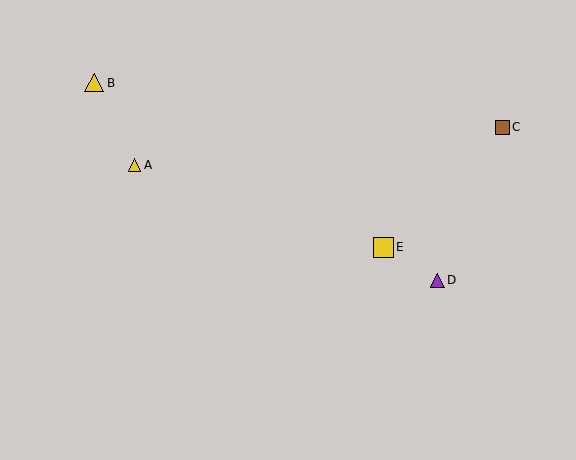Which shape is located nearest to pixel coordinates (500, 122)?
The brown square (labeled C) at (502, 127) is nearest to that location.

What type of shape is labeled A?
Shape A is a yellow triangle.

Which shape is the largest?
The yellow square (labeled E) is the largest.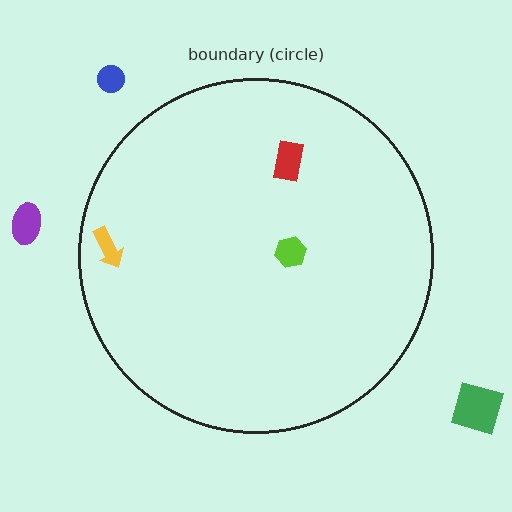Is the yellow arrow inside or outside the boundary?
Inside.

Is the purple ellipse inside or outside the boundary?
Outside.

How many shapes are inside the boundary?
3 inside, 3 outside.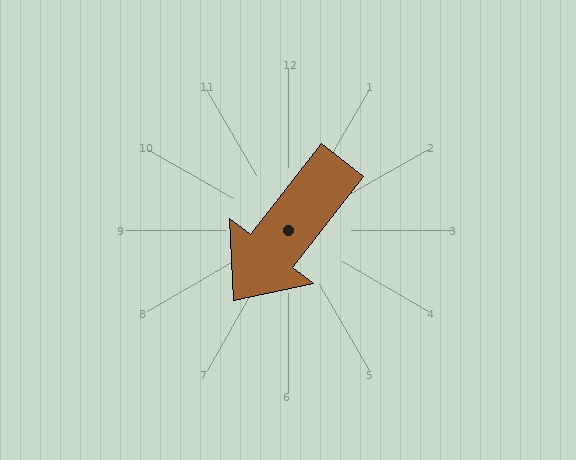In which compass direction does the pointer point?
Southwest.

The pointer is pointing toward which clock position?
Roughly 7 o'clock.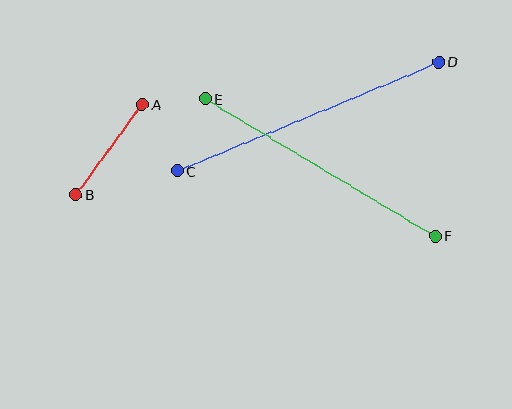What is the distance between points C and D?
The distance is approximately 283 pixels.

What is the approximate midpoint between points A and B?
The midpoint is at approximately (109, 150) pixels.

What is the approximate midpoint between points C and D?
The midpoint is at approximately (308, 116) pixels.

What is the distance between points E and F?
The distance is approximately 268 pixels.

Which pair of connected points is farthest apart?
Points C and D are farthest apart.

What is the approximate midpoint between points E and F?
The midpoint is at approximately (320, 167) pixels.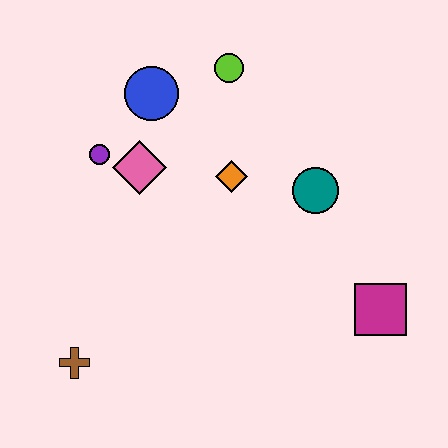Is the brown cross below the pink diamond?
Yes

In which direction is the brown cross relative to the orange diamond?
The brown cross is below the orange diamond.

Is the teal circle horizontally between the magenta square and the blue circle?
Yes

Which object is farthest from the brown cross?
The lime circle is farthest from the brown cross.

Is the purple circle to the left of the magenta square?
Yes